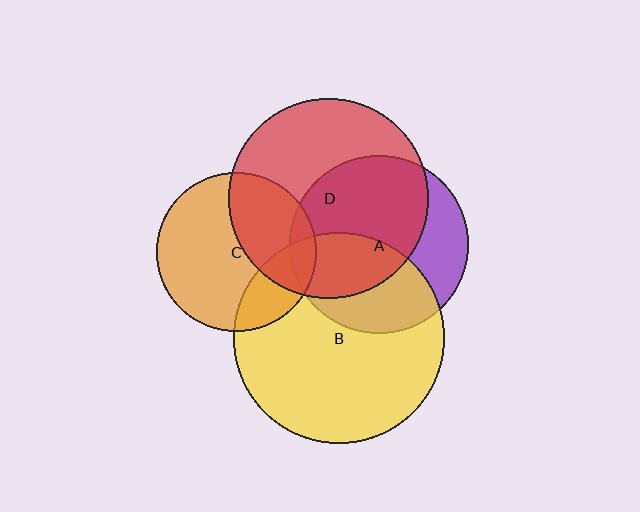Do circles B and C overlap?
Yes.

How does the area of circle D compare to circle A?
Approximately 1.3 times.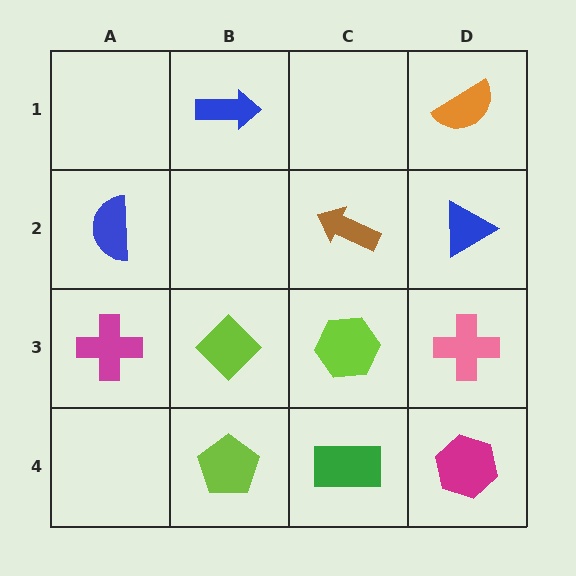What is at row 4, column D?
A magenta hexagon.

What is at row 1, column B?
A blue arrow.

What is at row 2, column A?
A blue semicircle.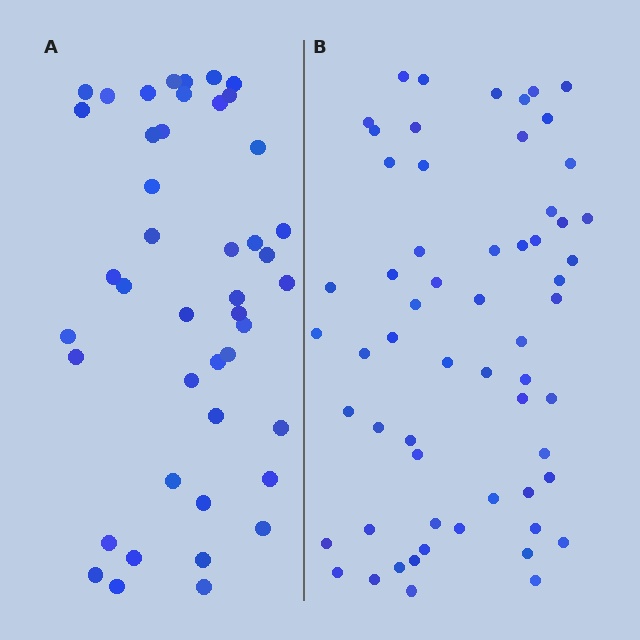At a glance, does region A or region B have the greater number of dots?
Region B (the right region) has more dots.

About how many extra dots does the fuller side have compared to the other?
Region B has approximately 15 more dots than region A.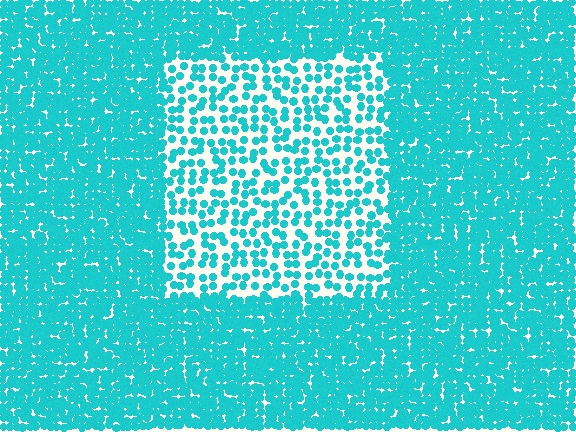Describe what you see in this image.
The image contains small cyan elements arranged at two different densities. A rectangle-shaped region is visible where the elements are less densely packed than the surrounding area.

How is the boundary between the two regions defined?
The boundary is defined by a change in element density (approximately 2.5x ratio). All elements are the same color, size, and shape.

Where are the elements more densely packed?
The elements are more densely packed outside the rectangle boundary.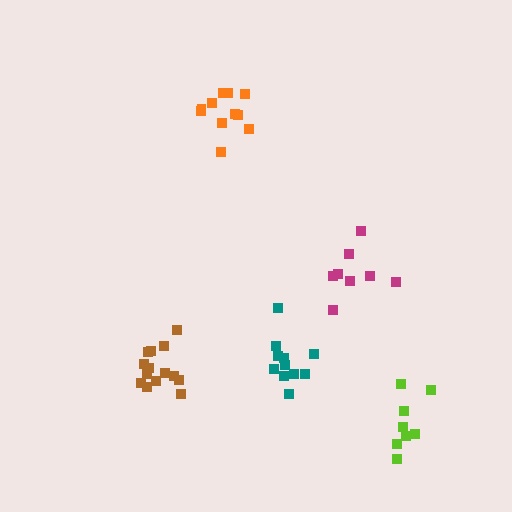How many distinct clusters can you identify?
There are 5 distinct clusters.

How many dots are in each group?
Group 1: 14 dots, Group 2: 11 dots, Group 3: 11 dots, Group 4: 8 dots, Group 5: 8 dots (52 total).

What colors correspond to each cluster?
The clusters are colored: brown, teal, orange, lime, magenta.